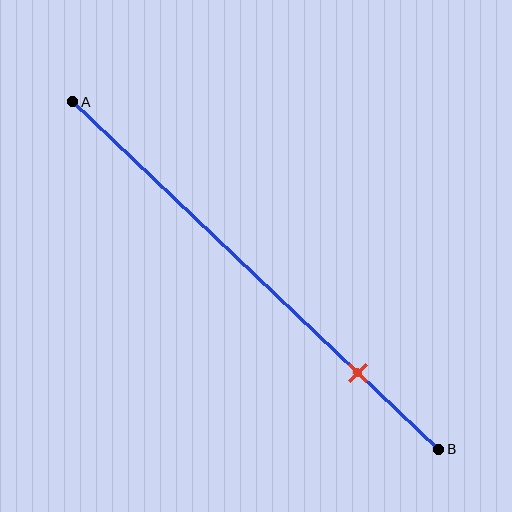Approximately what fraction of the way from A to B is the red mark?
The red mark is approximately 80% of the way from A to B.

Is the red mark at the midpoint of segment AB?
No, the mark is at about 80% from A, not at the 50% midpoint.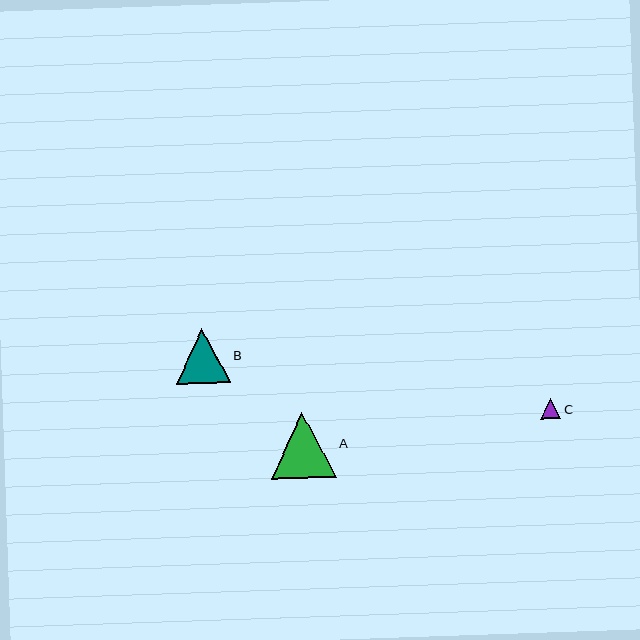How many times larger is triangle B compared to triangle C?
Triangle B is approximately 2.6 times the size of triangle C.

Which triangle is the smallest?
Triangle C is the smallest with a size of approximately 21 pixels.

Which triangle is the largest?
Triangle A is the largest with a size of approximately 65 pixels.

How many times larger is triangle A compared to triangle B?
Triangle A is approximately 1.2 times the size of triangle B.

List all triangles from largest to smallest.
From largest to smallest: A, B, C.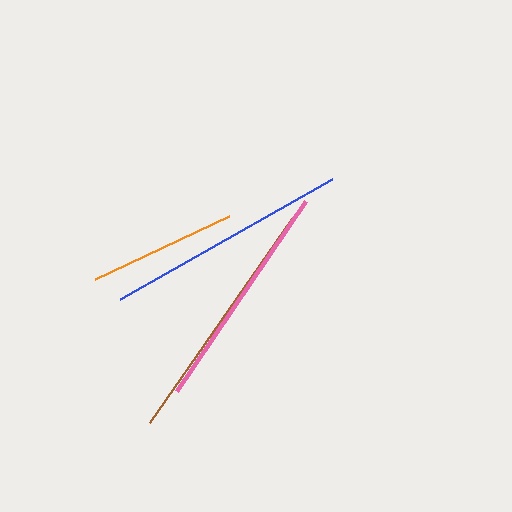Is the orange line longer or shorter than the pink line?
The pink line is longer than the orange line.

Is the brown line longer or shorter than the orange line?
The brown line is longer than the orange line.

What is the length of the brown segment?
The brown segment is approximately 248 pixels long.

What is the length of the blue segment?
The blue segment is approximately 244 pixels long.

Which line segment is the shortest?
The orange line is the shortest at approximately 148 pixels.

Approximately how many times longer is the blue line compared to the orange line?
The blue line is approximately 1.6 times the length of the orange line.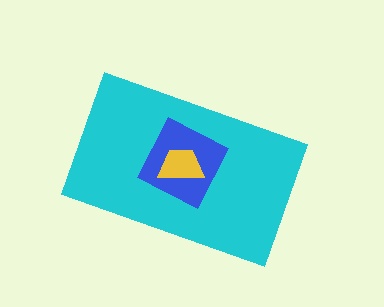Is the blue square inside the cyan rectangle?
Yes.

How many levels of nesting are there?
3.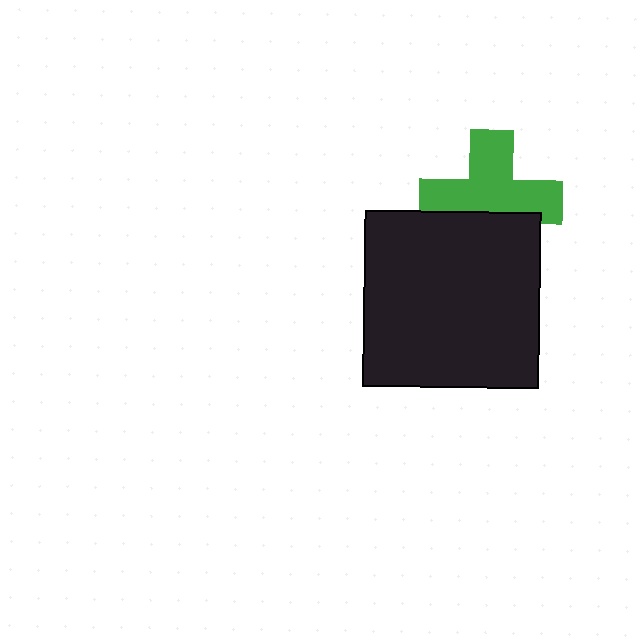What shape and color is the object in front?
The object in front is a black square.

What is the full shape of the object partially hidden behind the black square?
The partially hidden object is a green cross.